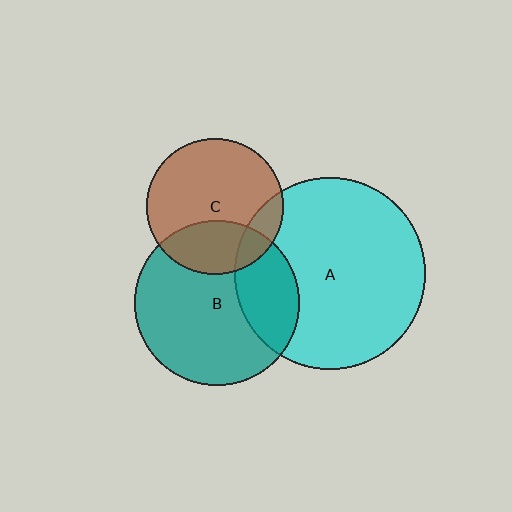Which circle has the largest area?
Circle A (cyan).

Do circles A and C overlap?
Yes.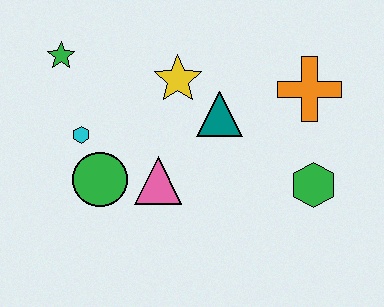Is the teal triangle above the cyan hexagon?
Yes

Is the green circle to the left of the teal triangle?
Yes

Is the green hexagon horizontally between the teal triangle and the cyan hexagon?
No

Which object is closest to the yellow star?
The teal triangle is closest to the yellow star.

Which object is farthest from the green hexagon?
The green star is farthest from the green hexagon.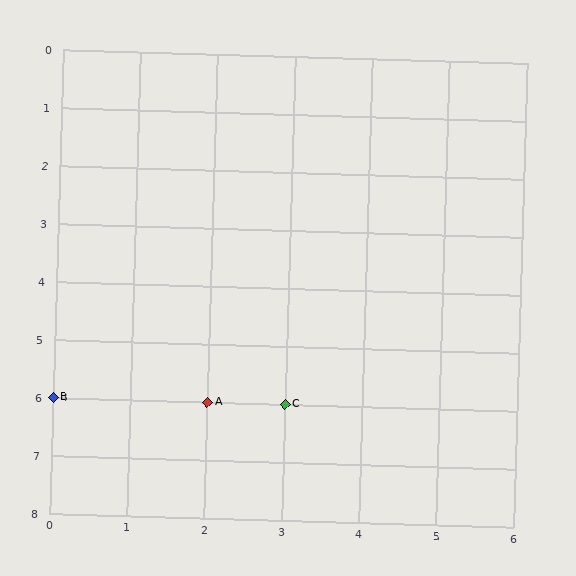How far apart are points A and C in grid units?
Points A and C are 1 column apart.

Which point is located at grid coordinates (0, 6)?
Point B is at (0, 6).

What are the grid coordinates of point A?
Point A is at grid coordinates (2, 6).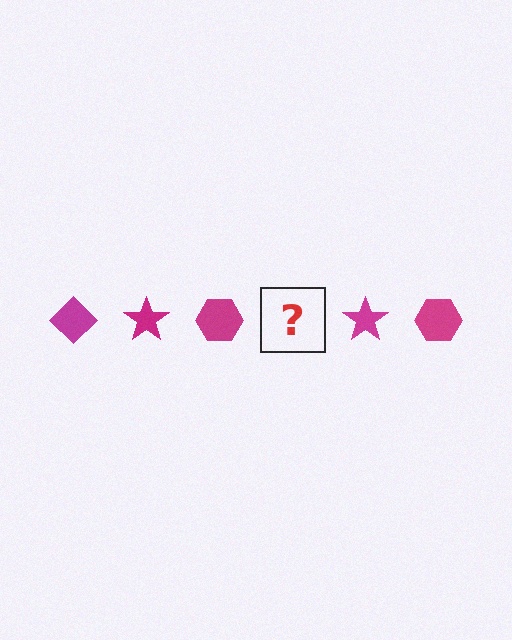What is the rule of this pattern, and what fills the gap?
The rule is that the pattern cycles through diamond, star, hexagon shapes in magenta. The gap should be filled with a magenta diamond.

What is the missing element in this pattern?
The missing element is a magenta diamond.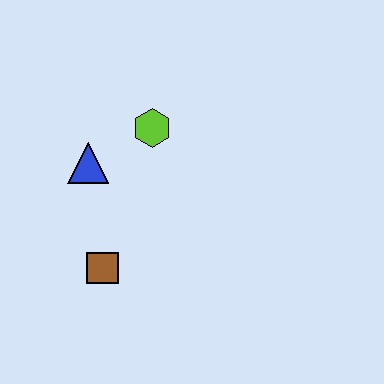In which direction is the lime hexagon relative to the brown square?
The lime hexagon is above the brown square.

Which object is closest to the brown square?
The blue triangle is closest to the brown square.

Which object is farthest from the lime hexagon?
The brown square is farthest from the lime hexagon.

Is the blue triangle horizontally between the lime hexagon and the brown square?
No